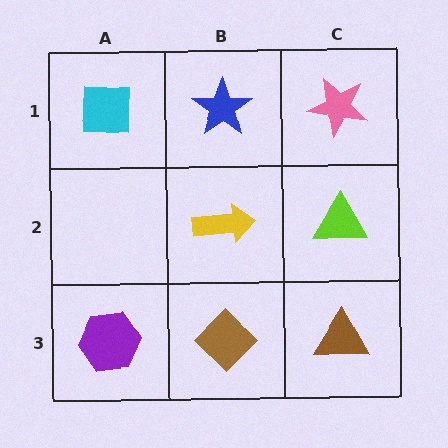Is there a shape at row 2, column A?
No, that cell is empty.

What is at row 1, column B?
A blue star.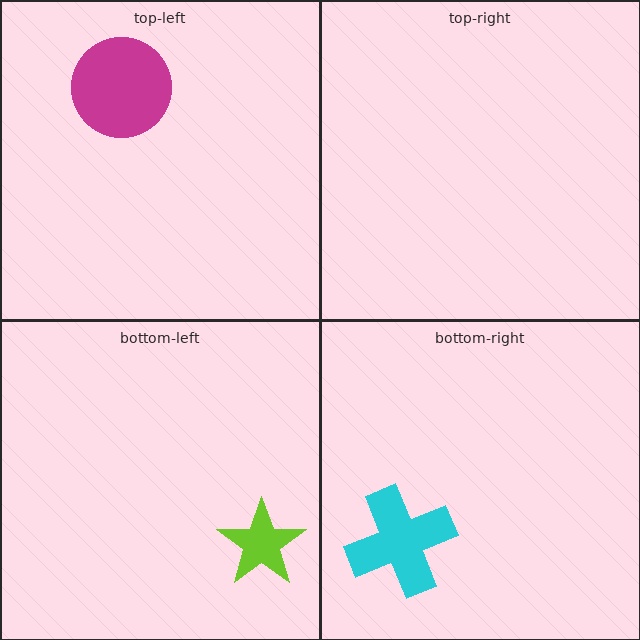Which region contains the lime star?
The bottom-left region.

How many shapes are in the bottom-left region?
1.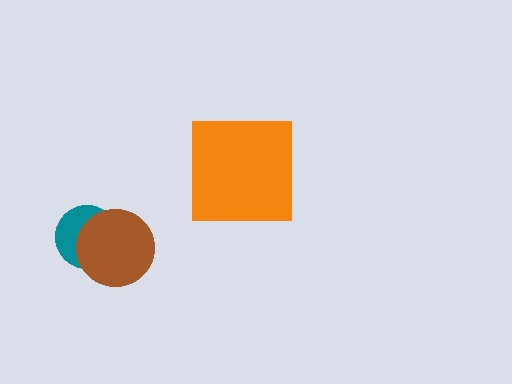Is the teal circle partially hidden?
Yes, it is partially covered by another shape.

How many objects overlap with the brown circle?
1 object overlaps with the brown circle.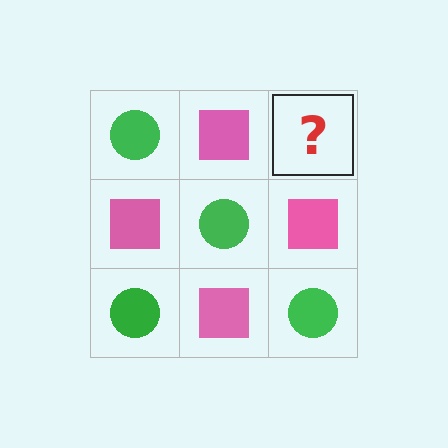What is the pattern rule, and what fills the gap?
The rule is that it alternates green circle and pink square in a checkerboard pattern. The gap should be filled with a green circle.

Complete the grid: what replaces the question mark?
The question mark should be replaced with a green circle.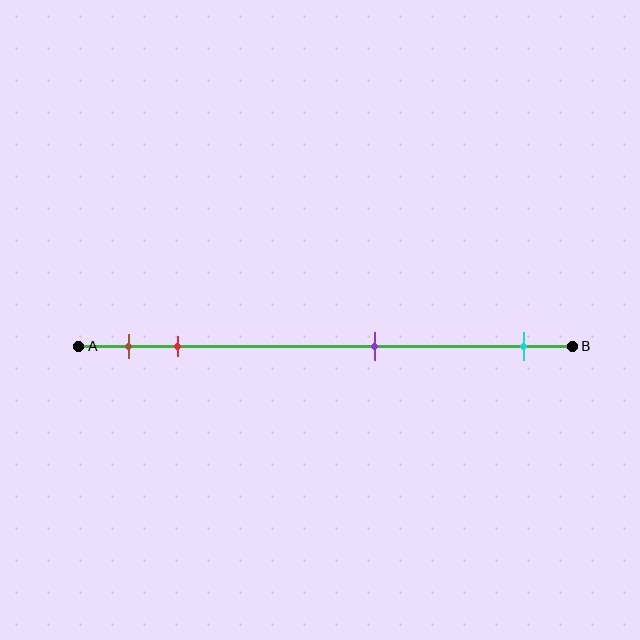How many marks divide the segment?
There are 4 marks dividing the segment.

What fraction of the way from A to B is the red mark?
The red mark is approximately 20% (0.2) of the way from A to B.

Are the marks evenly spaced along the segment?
No, the marks are not evenly spaced.